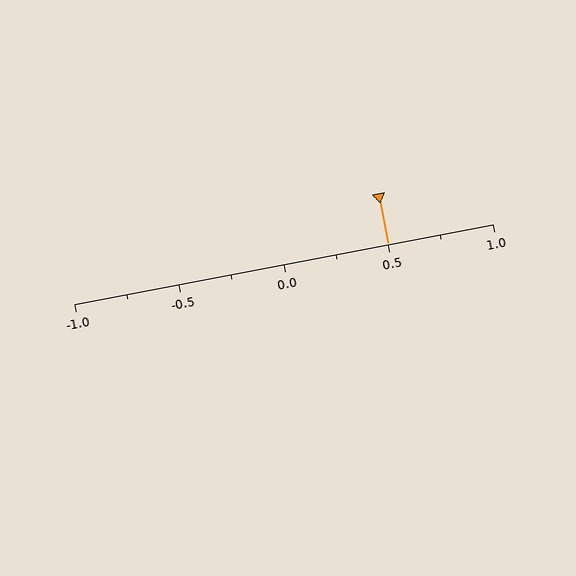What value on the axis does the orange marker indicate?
The marker indicates approximately 0.5.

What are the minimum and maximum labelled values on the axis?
The axis runs from -1.0 to 1.0.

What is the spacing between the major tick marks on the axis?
The major ticks are spaced 0.5 apart.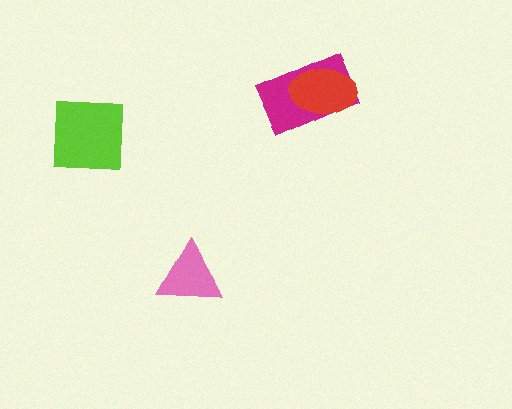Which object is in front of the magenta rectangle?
The red ellipse is in front of the magenta rectangle.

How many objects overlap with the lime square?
0 objects overlap with the lime square.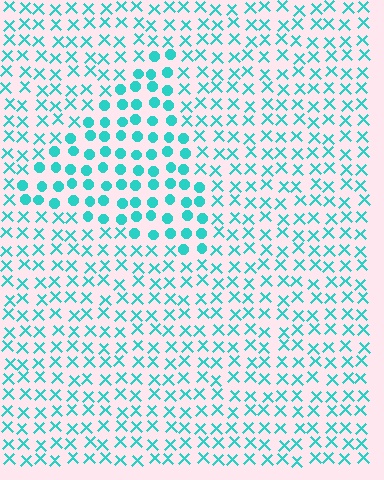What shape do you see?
I see a triangle.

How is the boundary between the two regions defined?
The boundary is defined by a change in element shape: circles inside vs. X marks outside. All elements share the same color and spacing.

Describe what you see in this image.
The image is filled with small cyan elements arranged in a uniform grid. A triangle-shaped region contains circles, while the surrounding area contains X marks. The boundary is defined purely by the change in element shape.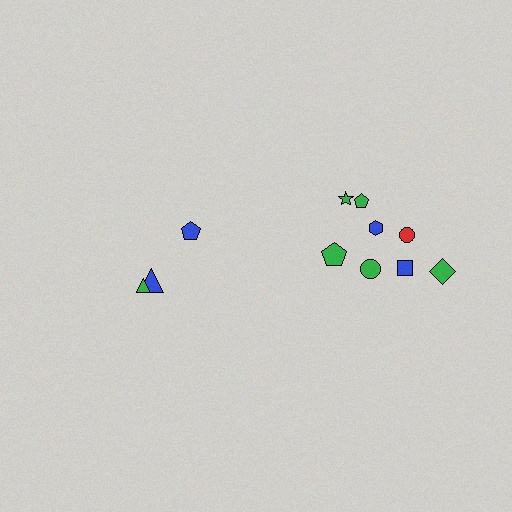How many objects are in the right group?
There are 8 objects.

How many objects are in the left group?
There are 3 objects.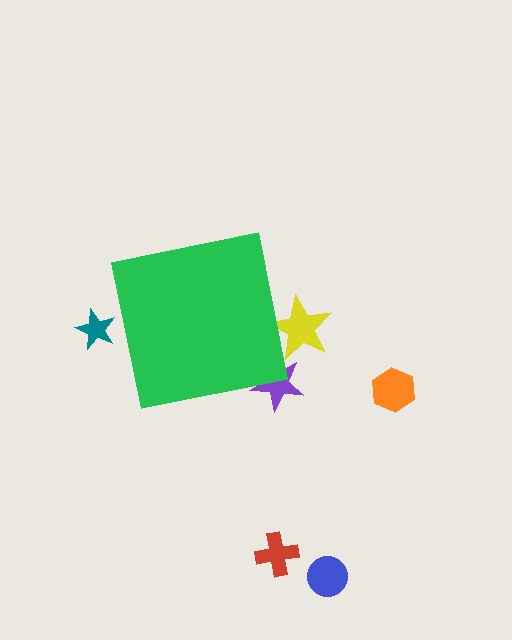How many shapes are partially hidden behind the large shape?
3 shapes are partially hidden.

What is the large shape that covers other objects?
A green square.